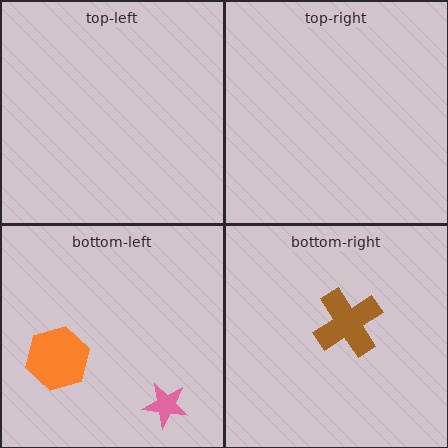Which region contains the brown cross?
The bottom-right region.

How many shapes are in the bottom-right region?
1.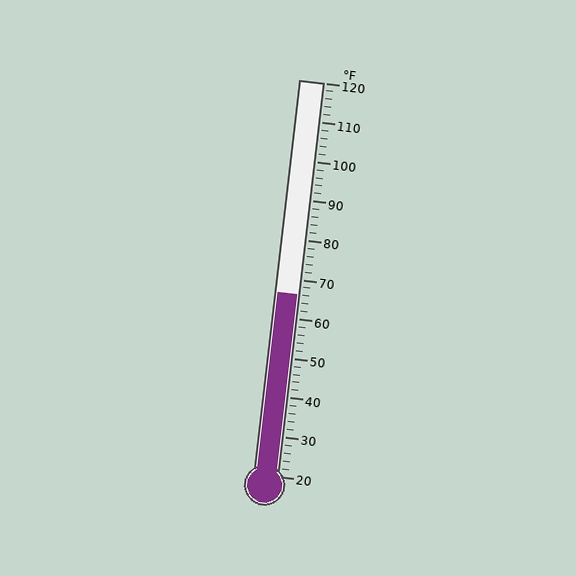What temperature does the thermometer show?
The thermometer shows approximately 66°F.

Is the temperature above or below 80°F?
The temperature is below 80°F.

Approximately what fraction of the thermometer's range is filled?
The thermometer is filled to approximately 45% of its range.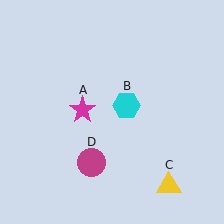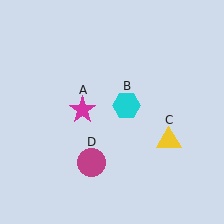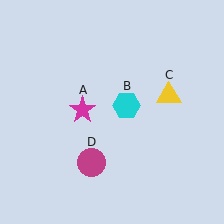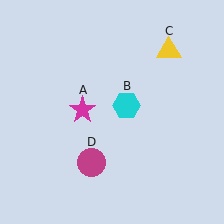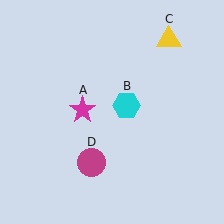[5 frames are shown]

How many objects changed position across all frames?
1 object changed position: yellow triangle (object C).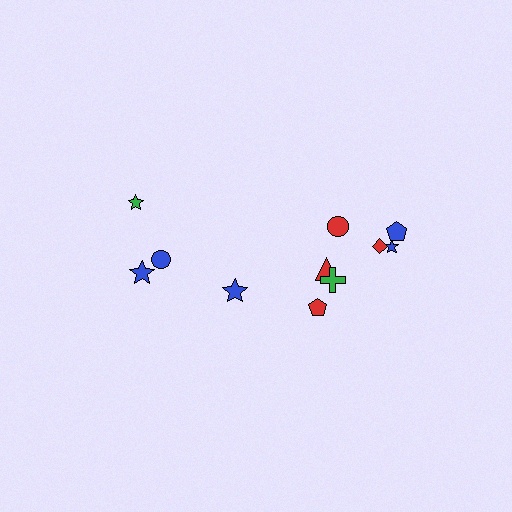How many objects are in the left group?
There are 4 objects.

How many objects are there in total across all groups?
There are 11 objects.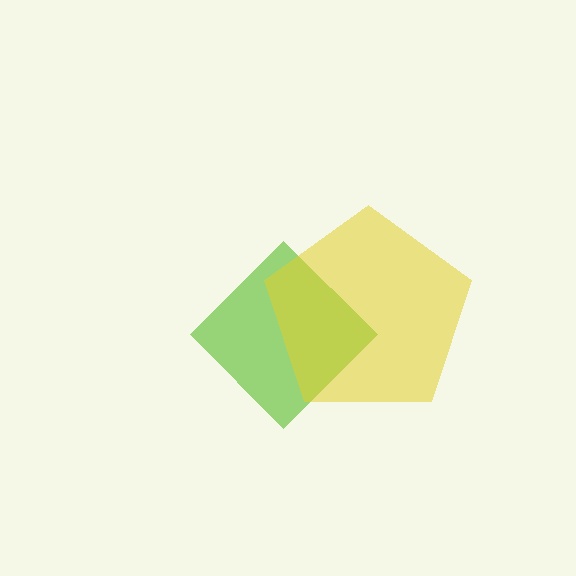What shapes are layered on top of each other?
The layered shapes are: a lime diamond, a yellow pentagon.